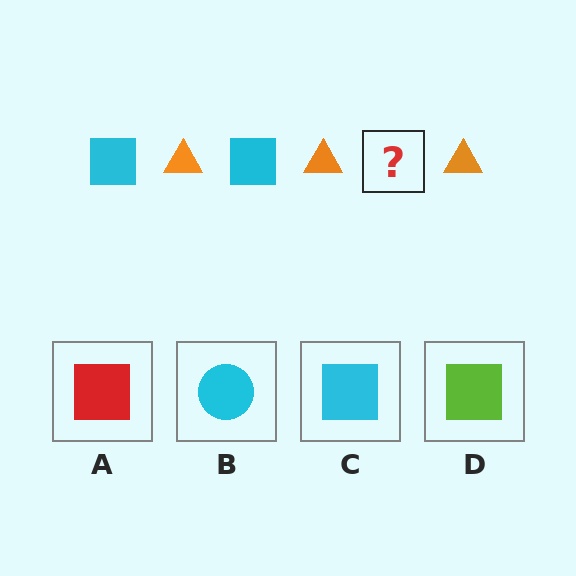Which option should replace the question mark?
Option C.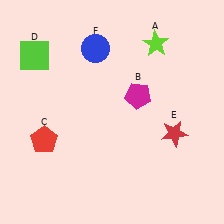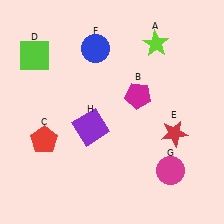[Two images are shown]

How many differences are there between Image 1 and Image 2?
There are 2 differences between the two images.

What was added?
A magenta circle (G), a purple square (H) were added in Image 2.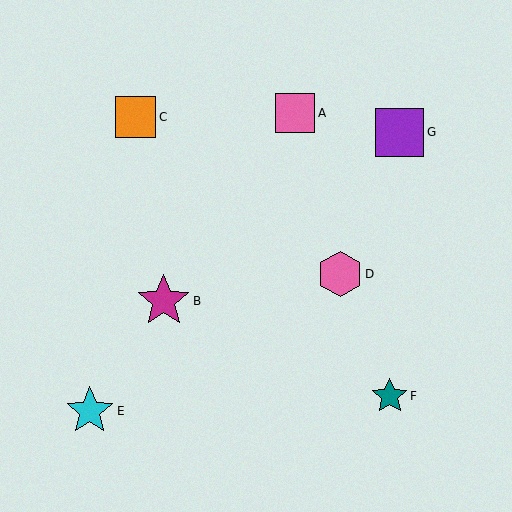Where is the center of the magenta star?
The center of the magenta star is at (164, 301).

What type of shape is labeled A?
Shape A is a pink square.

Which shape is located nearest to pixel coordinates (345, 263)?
The pink hexagon (labeled D) at (340, 274) is nearest to that location.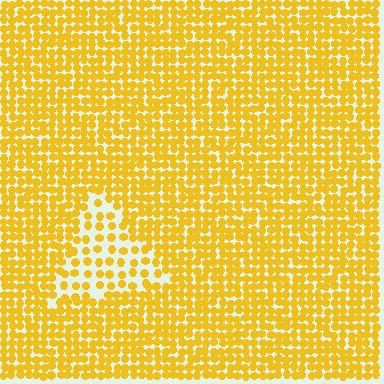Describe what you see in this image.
The image contains small yellow elements arranged at two different densities. A triangle-shaped region is visible where the elements are less densely packed than the surrounding area.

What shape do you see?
I see a triangle.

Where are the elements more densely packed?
The elements are more densely packed outside the triangle boundary.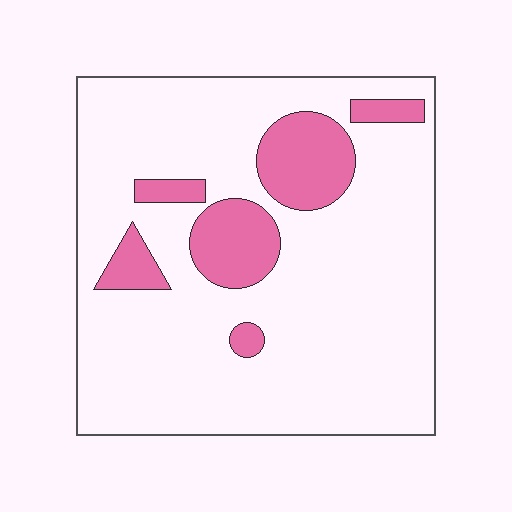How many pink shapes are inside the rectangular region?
6.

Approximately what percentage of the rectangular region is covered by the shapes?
Approximately 15%.